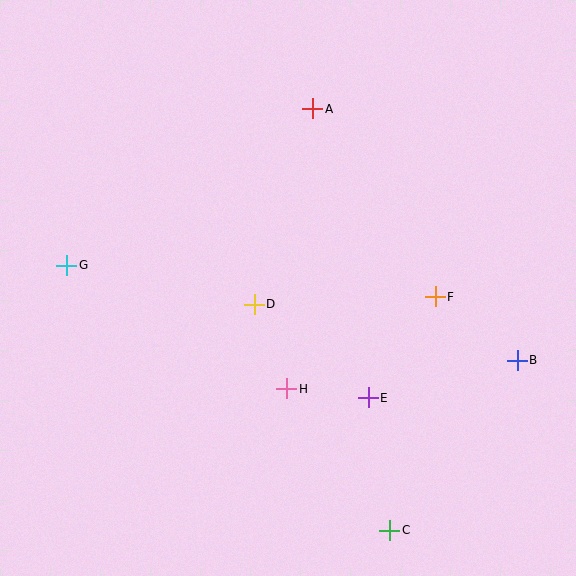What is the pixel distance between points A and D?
The distance between A and D is 204 pixels.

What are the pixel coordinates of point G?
Point G is at (67, 265).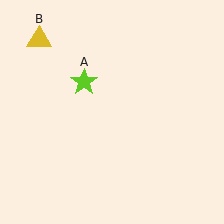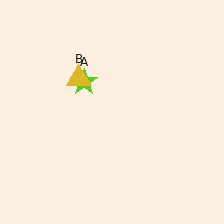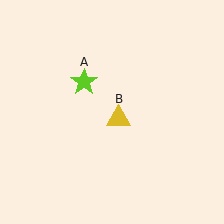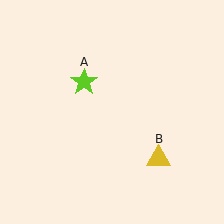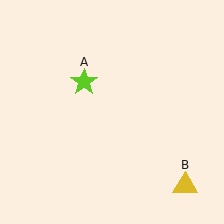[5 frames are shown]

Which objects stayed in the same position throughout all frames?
Lime star (object A) remained stationary.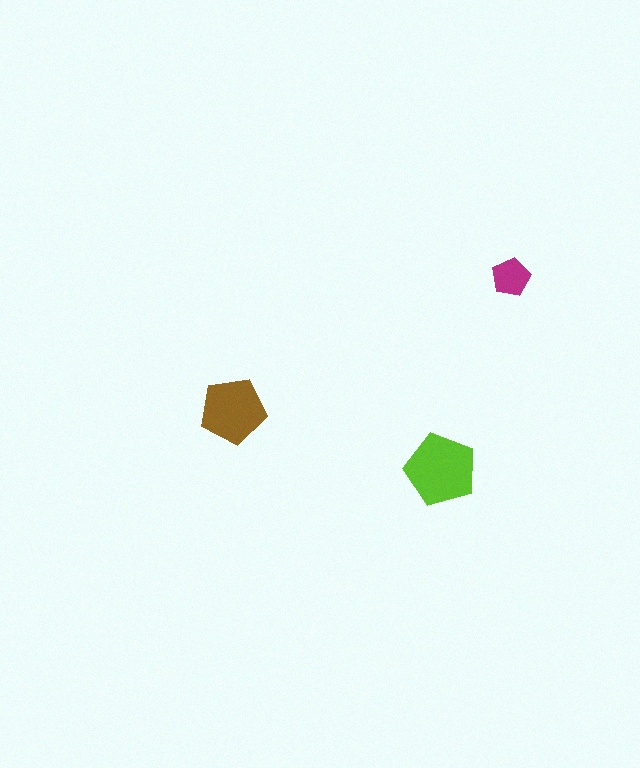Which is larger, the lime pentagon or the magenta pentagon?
The lime one.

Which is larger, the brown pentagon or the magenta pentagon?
The brown one.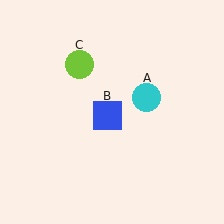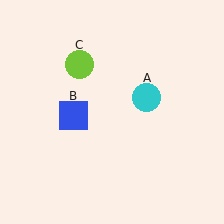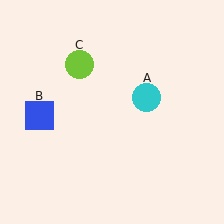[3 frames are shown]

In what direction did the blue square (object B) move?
The blue square (object B) moved left.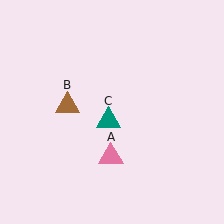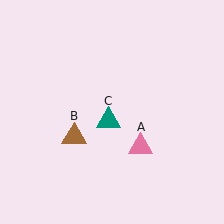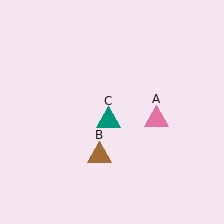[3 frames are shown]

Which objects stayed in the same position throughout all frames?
Teal triangle (object C) remained stationary.